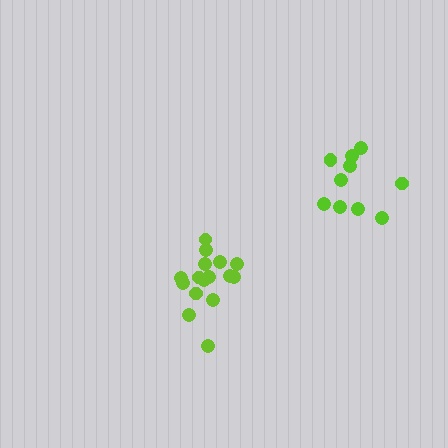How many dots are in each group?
Group 1: 10 dots, Group 2: 16 dots (26 total).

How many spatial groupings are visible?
There are 2 spatial groupings.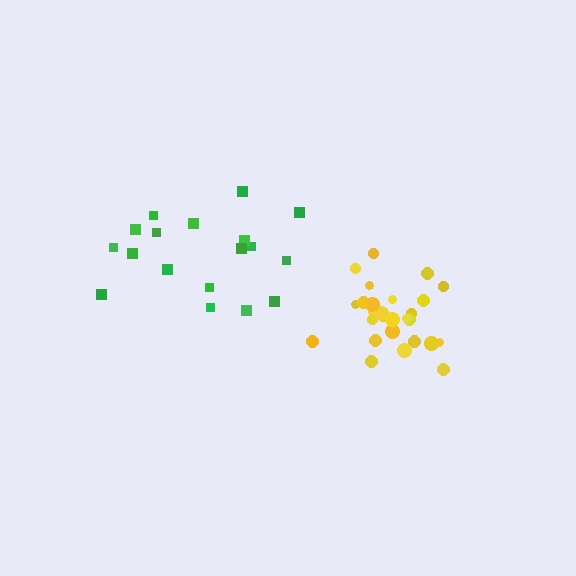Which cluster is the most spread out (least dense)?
Green.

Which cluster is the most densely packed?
Yellow.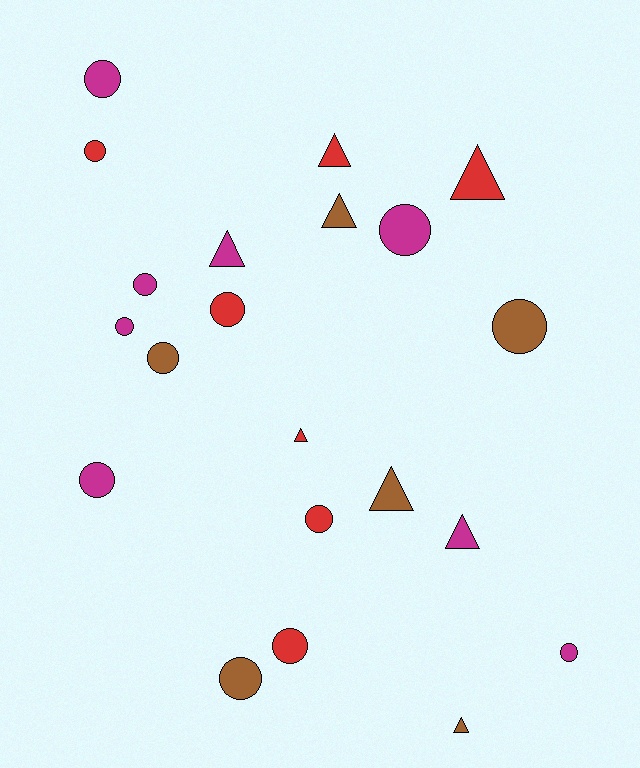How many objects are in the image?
There are 21 objects.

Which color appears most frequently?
Magenta, with 8 objects.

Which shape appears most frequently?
Circle, with 13 objects.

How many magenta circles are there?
There are 6 magenta circles.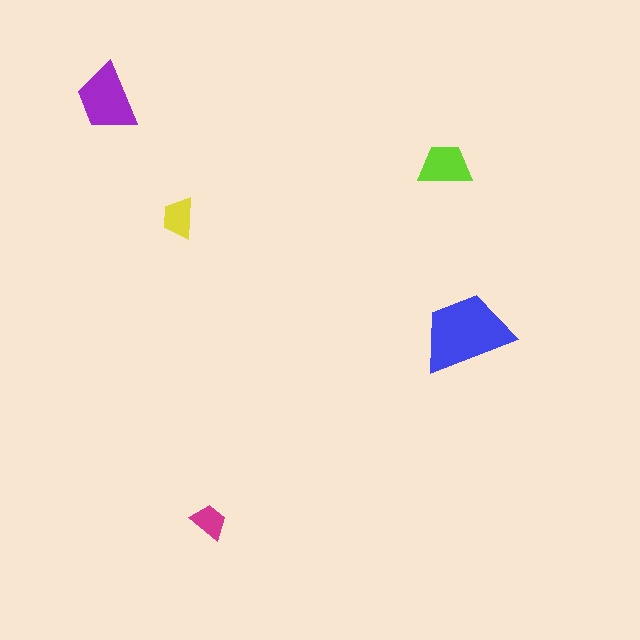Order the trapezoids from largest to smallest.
the blue one, the purple one, the lime one, the yellow one, the magenta one.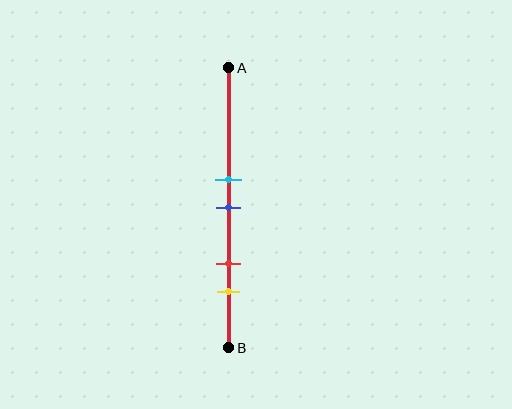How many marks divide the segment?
There are 4 marks dividing the segment.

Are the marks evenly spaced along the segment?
No, the marks are not evenly spaced.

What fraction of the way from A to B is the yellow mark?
The yellow mark is approximately 80% (0.8) of the way from A to B.